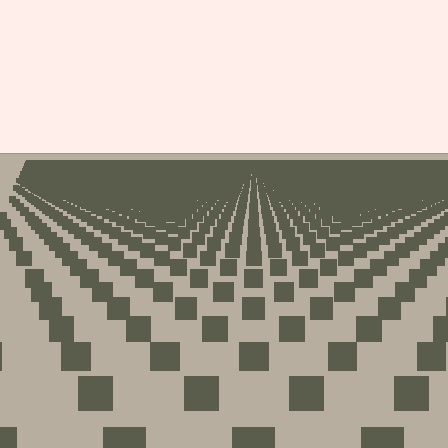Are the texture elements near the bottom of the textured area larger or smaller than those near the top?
Larger. Near the bottom, elements are closer to the viewer and appear at a bigger on-screen size.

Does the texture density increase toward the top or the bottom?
Density increases toward the top.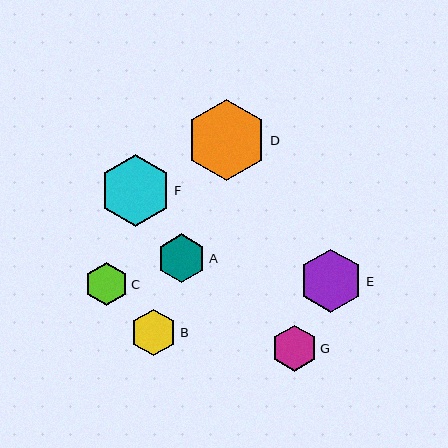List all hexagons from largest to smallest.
From largest to smallest: D, F, E, A, B, G, C.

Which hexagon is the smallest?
Hexagon C is the smallest with a size of approximately 43 pixels.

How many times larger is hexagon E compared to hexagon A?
Hexagon E is approximately 1.3 times the size of hexagon A.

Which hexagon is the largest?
Hexagon D is the largest with a size of approximately 81 pixels.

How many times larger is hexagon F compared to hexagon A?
Hexagon F is approximately 1.5 times the size of hexagon A.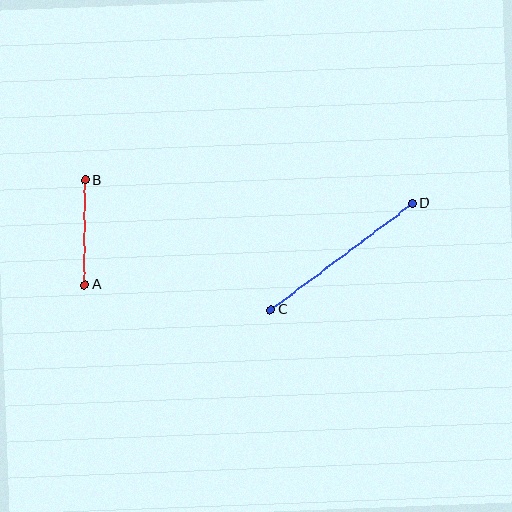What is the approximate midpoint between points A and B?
The midpoint is at approximately (85, 232) pixels.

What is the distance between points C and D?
The distance is approximately 177 pixels.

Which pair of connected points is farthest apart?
Points C and D are farthest apart.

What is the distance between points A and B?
The distance is approximately 105 pixels.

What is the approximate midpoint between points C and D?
The midpoint is at approximately (341, 256) pixels.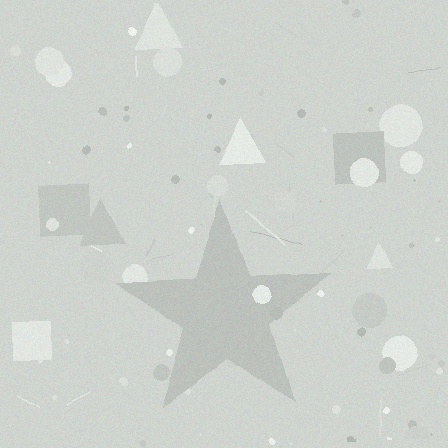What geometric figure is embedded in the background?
A star is embedded in the background.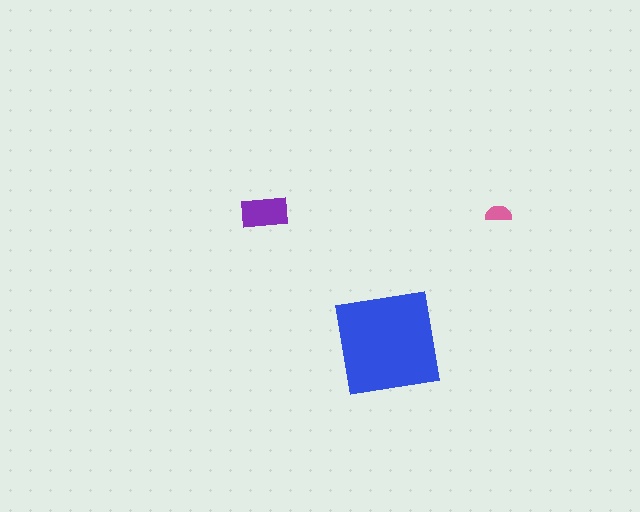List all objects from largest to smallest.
The blue square, the purple rectangle, the pink semicircle.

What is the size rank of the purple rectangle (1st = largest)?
2nd.